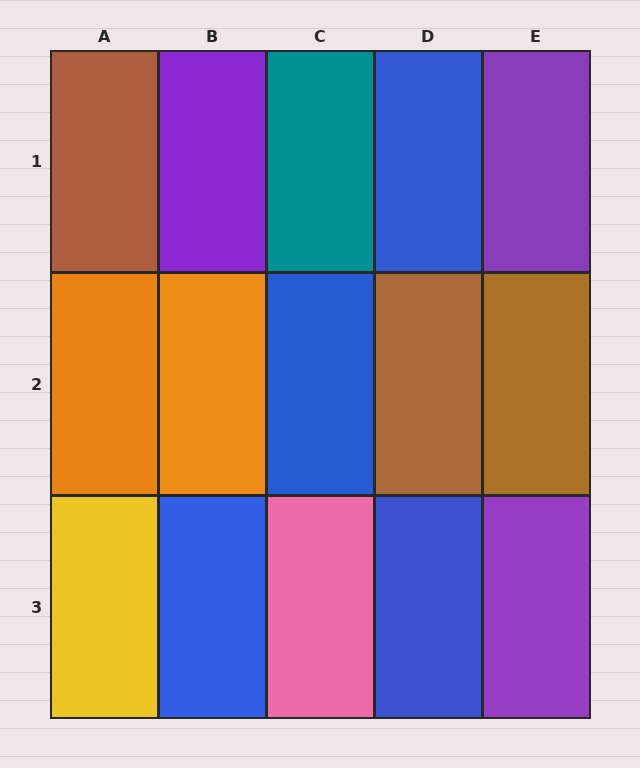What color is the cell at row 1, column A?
Brown.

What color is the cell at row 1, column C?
Teal.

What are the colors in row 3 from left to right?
Yellow, blue, pink, blue, purple.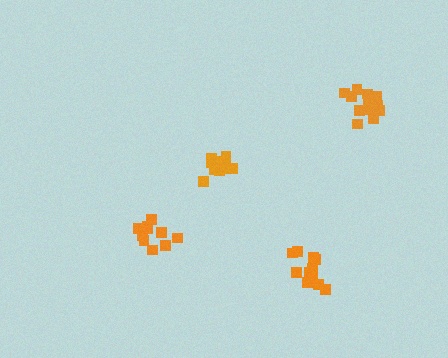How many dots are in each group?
Group 1: 13 dots, Group 2: 14 dots, Group 3: 15 dots, Group 4: 10 dots (52 total).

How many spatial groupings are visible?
There are 4 spatial groupings.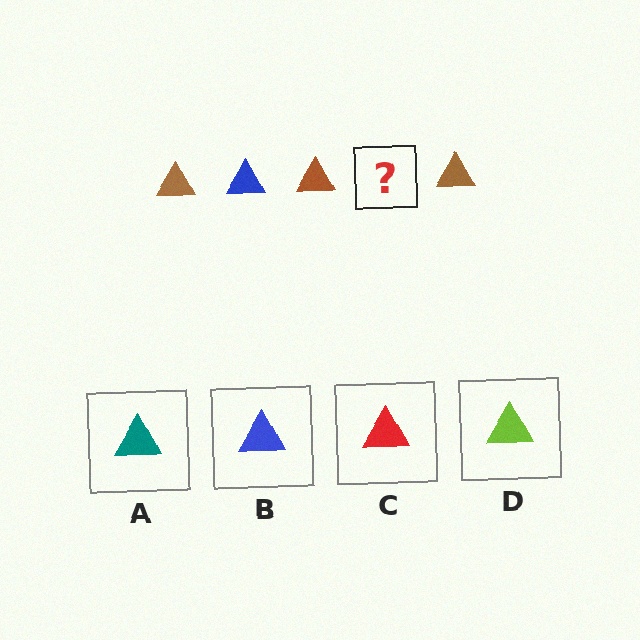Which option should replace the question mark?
Option B.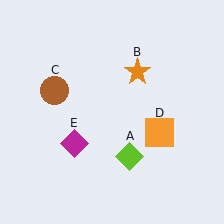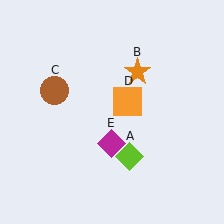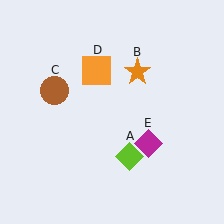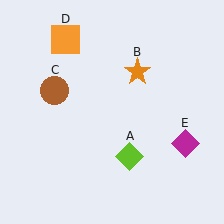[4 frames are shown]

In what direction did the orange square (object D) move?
The orange square (object D) moved up and to the left.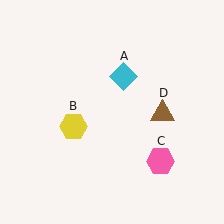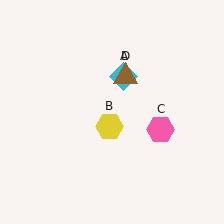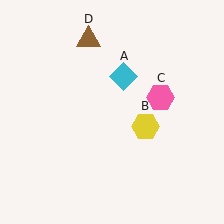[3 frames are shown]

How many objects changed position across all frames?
3 objects changed position: yellow hexagon (object B), pink hexagon (object C), brown triangle (object D).